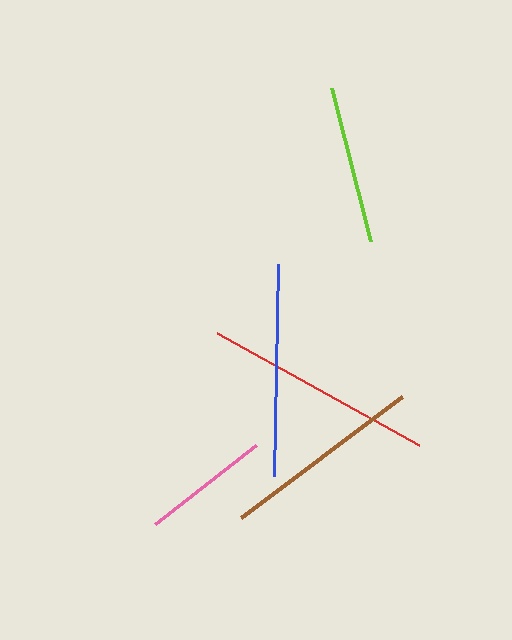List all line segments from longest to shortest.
From longest to shortest: red, blue, brown, lime, pink.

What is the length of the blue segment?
The blue segment is approximately 213 pixels long.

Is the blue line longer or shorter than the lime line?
The blue line is longer than the lime line.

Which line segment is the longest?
The red line is the longest at approximately 231 pixels.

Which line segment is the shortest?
The pink line is the shortest at approximately 128 pixels.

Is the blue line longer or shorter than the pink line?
The blue line is longer than the pink line.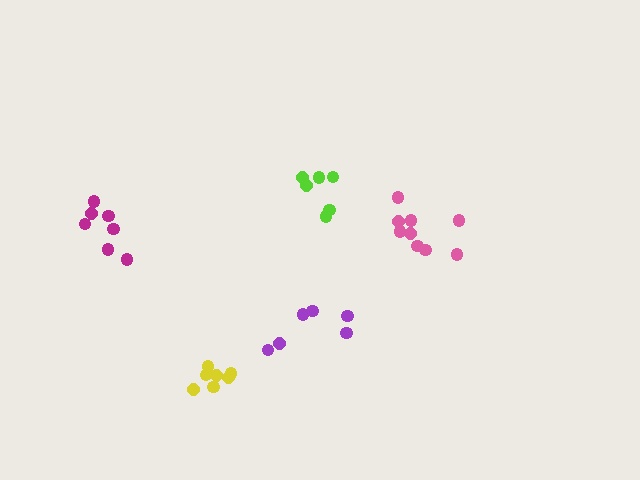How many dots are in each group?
Group 1: 9 dots, Group 2: 7 dots, Group 3: 6 dots, Group 4: 7 dots, Group 5: 6 dots (35 total).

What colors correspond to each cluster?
The clusters are colored: pink, yellow, lime, magenta, purple.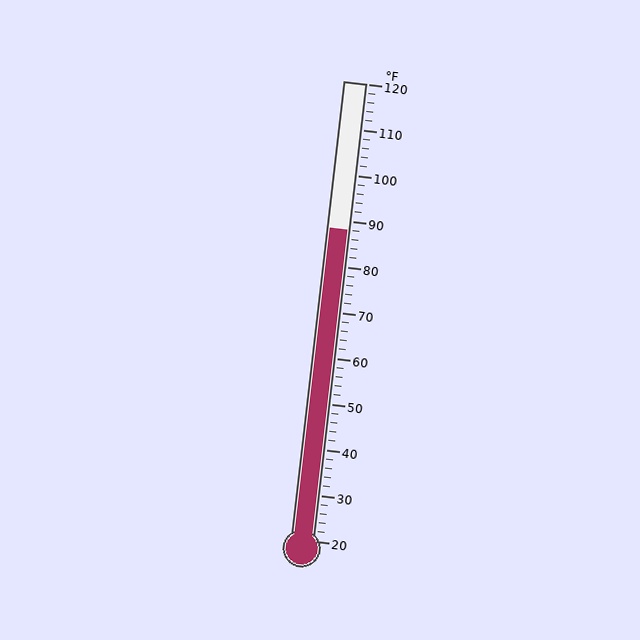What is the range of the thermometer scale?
The thermometer scale ranges from 20°F to 120°F.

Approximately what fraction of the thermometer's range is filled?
The thermometer is filled to approximately 70% of its range.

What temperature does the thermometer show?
The thermometer shows approximately 88°F.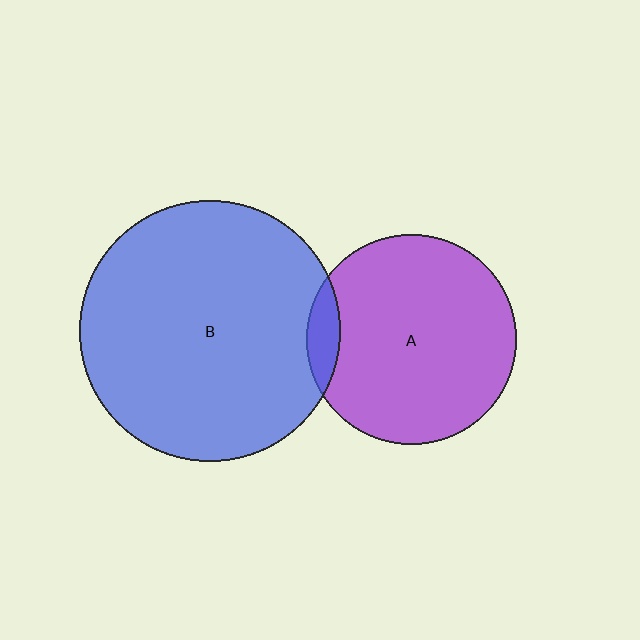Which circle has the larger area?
Circle B (blue).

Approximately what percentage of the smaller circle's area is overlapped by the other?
Approximately 10%.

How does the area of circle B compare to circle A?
Approximately 1.5 times.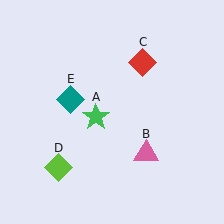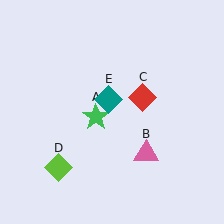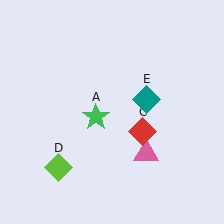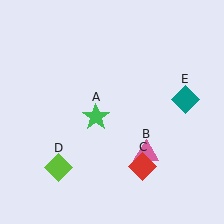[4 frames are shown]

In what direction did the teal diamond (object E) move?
The teal diamond (object E) moved right.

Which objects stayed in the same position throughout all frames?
Green star (object A) and pink triangle (object B) and lime diamond (object D) remained stationary.